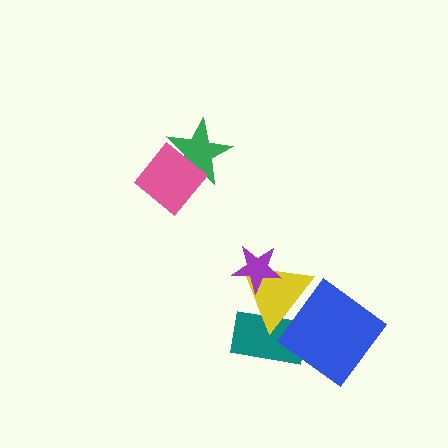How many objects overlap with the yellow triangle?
3 objects overlap with the yellow triangle.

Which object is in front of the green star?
The pink diamond is in front of the green star.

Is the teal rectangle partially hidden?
Yes, it is partially covered by another shape.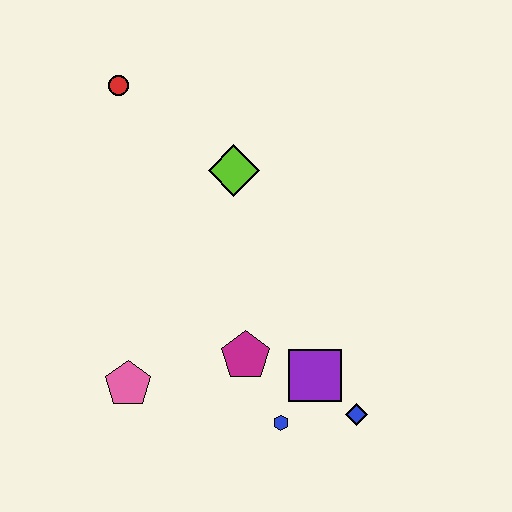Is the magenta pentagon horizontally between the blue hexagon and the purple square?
No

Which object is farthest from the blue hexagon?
The red circle is farthest from the blue hexagon.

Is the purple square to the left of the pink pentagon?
No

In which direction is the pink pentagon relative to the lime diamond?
The pink pentagon is below the lime diamond.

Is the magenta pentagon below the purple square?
No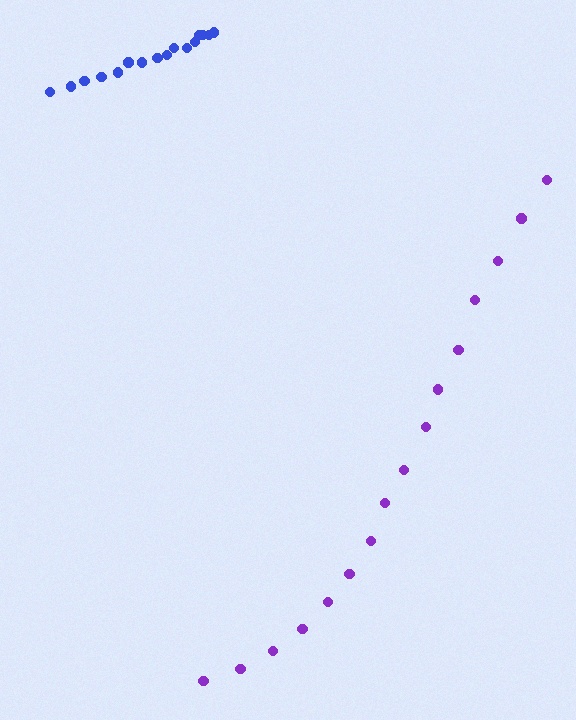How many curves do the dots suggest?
There are 2 distinct paths.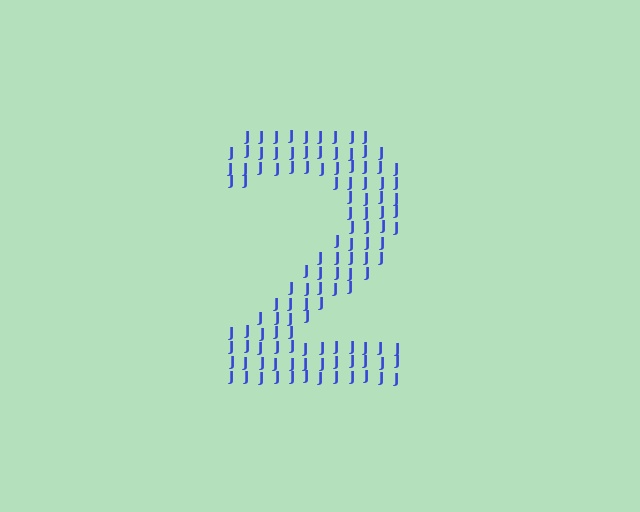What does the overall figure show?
The overall figure shows the digit 2.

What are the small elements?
The small elements are letter J's.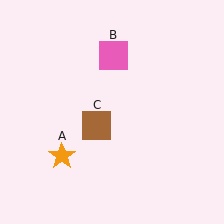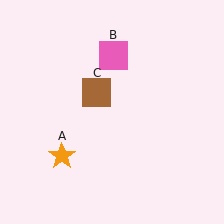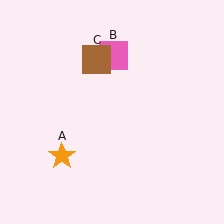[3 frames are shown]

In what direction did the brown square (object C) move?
The brown square (object C) moved up.